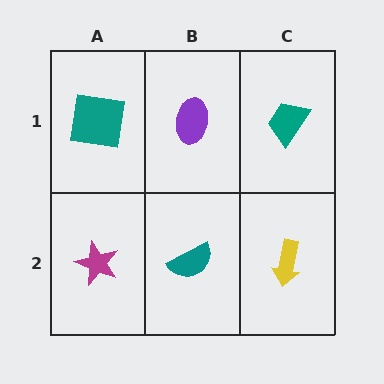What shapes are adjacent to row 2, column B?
A purple ellipse (row 1, column B), a magenta star (row 2, column A), a yellow arrow (row 2, column C).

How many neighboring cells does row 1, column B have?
3.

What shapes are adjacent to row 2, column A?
A teal square (row 1, column A), a teal semicircle (row 2, column B).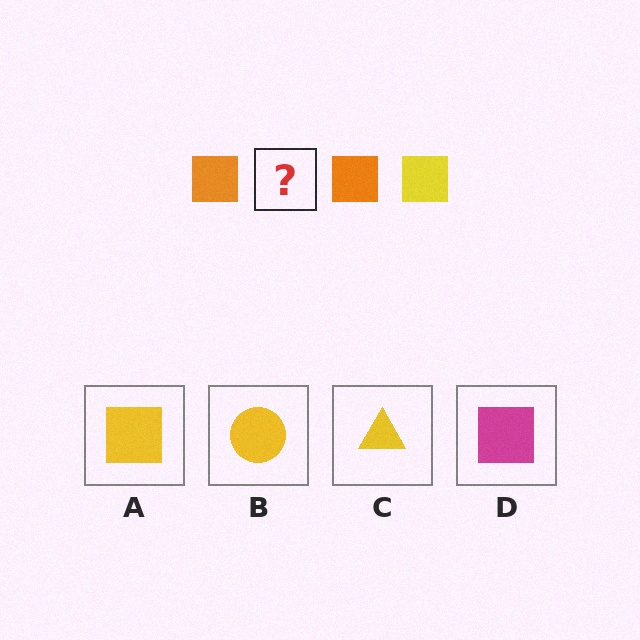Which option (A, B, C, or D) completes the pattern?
A.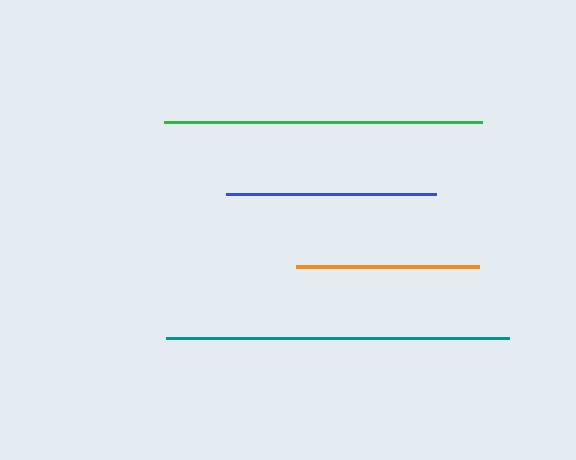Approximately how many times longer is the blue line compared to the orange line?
The blue line is approximately 1.1 times the length of the orange line.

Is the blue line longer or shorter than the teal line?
The teal line is longer than the blue line.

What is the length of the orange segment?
The orange segment is approximately 183 pixels long.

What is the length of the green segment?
The green segment is approximately 318 pixels long.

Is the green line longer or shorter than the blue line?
The green line is longer than the blue line.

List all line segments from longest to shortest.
From longest to shortest: teal, green, blue, orange.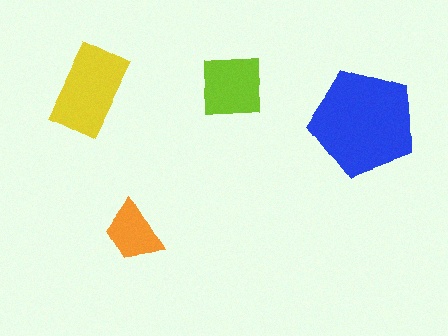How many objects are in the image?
There are 4 objects in the image.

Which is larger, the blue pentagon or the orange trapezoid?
The blue pentagon.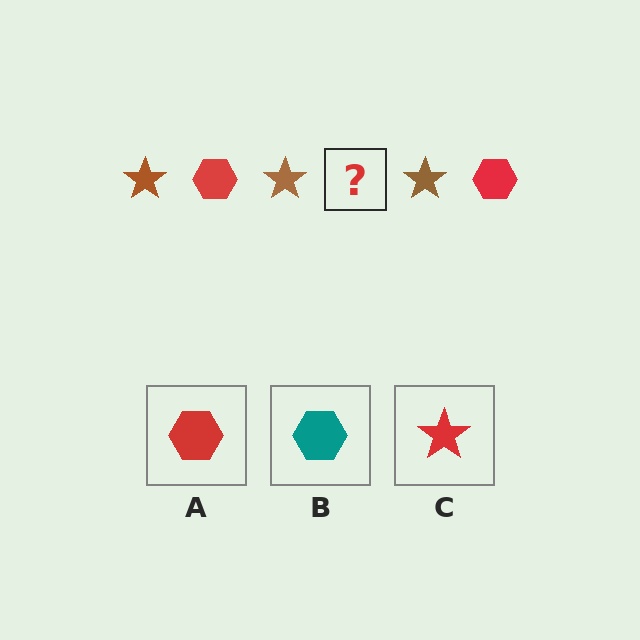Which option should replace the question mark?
Option A.